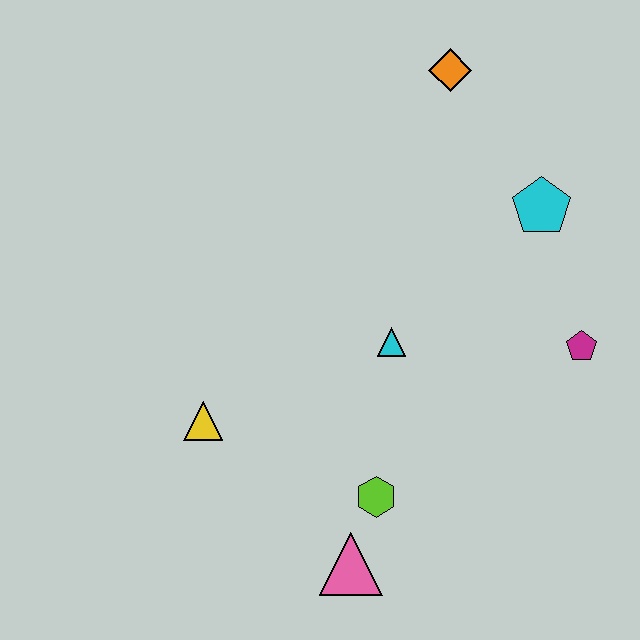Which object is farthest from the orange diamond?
The pink triangle is farthest from the orange diamond.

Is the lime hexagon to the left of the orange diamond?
Yes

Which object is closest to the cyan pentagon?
The magenta pentagon is closest to the cyan pentagon.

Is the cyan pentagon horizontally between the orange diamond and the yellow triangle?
No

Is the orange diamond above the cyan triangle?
Yes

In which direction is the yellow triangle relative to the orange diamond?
The yellow triangle is below the orange diamond.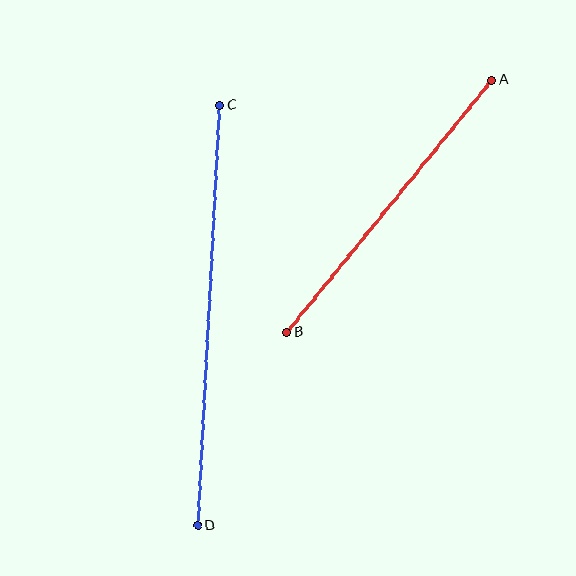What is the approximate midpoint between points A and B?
The midpoint is at approximately (389, 206) pixels.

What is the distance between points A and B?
The distance is approximately 325 pixels.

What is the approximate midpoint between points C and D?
The midpoint is at approximately (209, 315) pixels.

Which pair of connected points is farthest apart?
Points C and D are farthest apart.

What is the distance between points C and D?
The distance is approximately 420 pixels.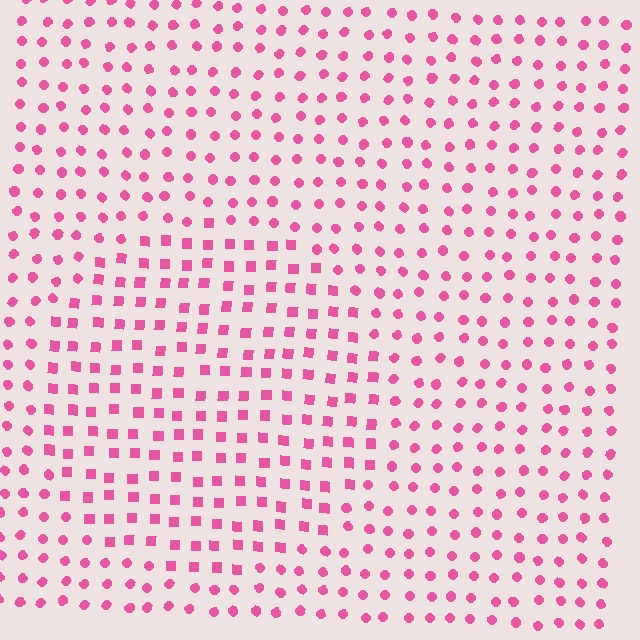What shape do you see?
I see a circle.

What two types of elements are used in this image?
The image uses squares inside the circle region and circles outside it.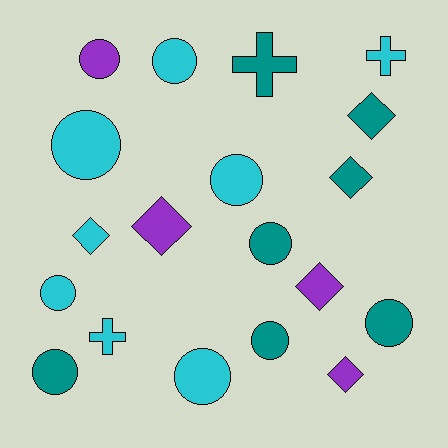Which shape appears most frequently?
Circle, with 10 objects.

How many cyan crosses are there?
There are 2 cyan crosses.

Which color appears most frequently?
Cyan, with 8 objects.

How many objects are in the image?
There are 19 objects.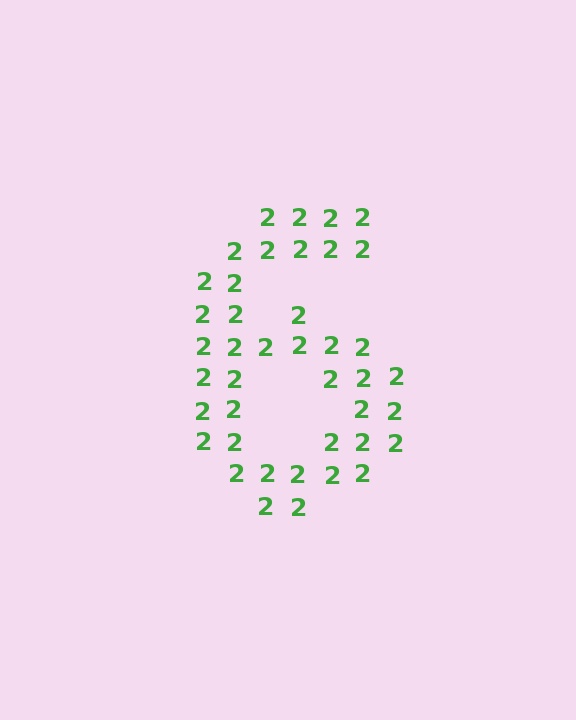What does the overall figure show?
The overall figure shows the digit 6.